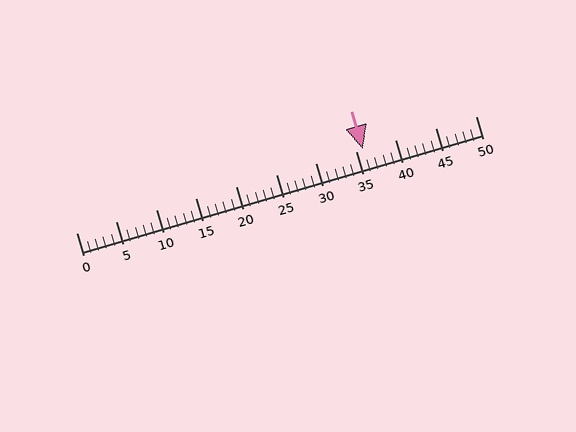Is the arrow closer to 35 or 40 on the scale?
The arrow is closer to 35.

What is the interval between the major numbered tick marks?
The major tick marks are spaced 5 units apart.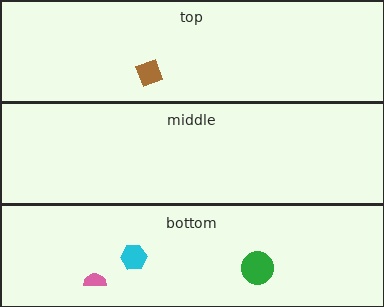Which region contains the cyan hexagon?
The bottom region.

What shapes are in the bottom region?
The cyan hexagon, the green circle, the pink semicircle.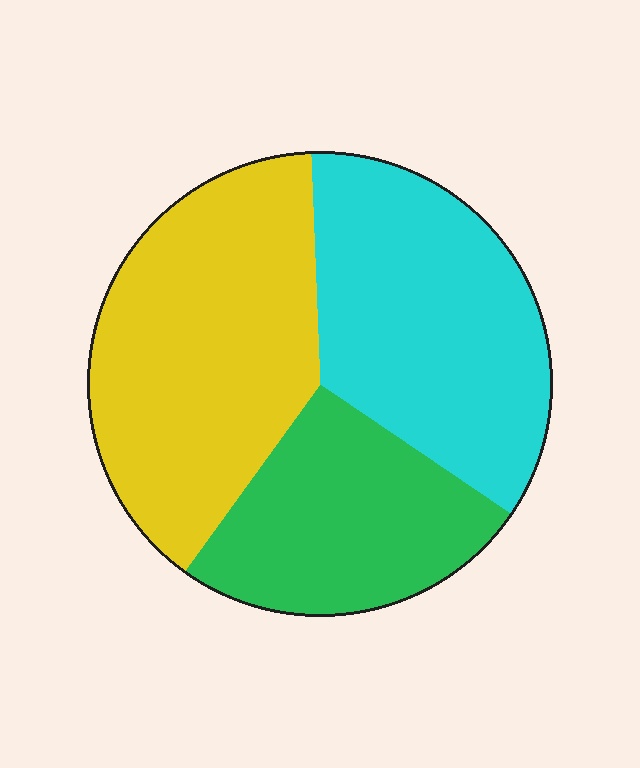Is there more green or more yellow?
Yellow.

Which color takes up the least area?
Green, at roughly 25%.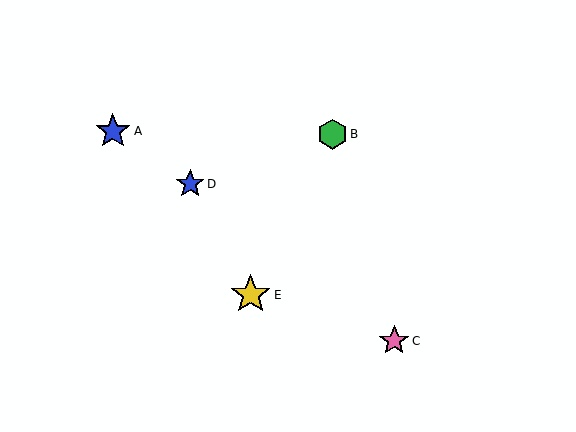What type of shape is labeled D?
Shape D is a blue star.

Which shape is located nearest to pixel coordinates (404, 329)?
The pink star (labeled C) at (394, 341) is nearest to that location.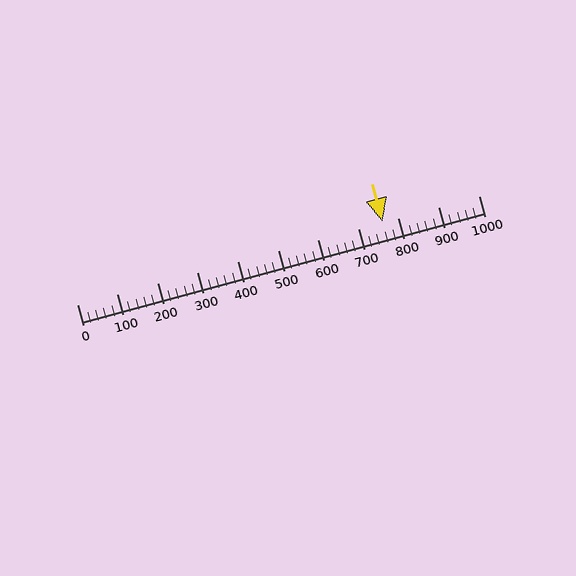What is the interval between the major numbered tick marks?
The major tick marks are spaced 100 units apart.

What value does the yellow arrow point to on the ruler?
The yellow arrow points to approximately 760.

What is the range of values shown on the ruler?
The ruler shows values from 0 to 1000.